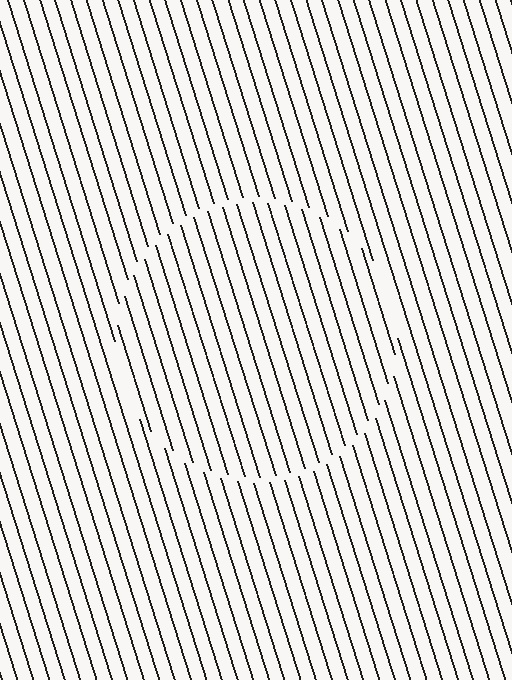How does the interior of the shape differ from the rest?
The interior of the shape contains the same grating, shifted by half a period — the contour is defined by the phase discontinuity where line-ends from the inner and outer gratings abut.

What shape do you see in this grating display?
An illusory circle. The interior of the shape contains the same grating, shifted by half a period — the contour is defined by the phase discontinuity where line-ends from the inner and outer gratings abut.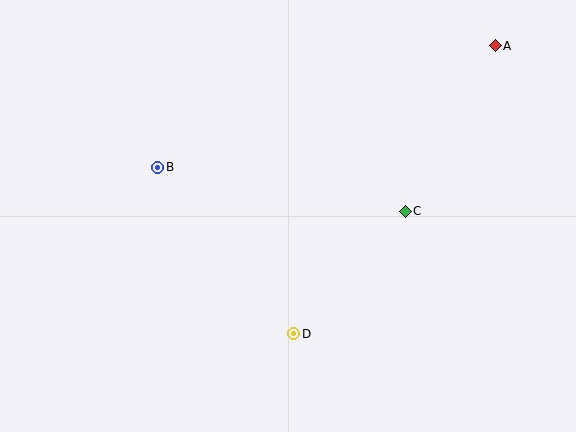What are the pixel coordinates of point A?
Point A is at (495, 46).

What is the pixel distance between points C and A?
The distance between C and A is 189 pixels.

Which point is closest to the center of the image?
Point C at (405, 212) is closest to the center.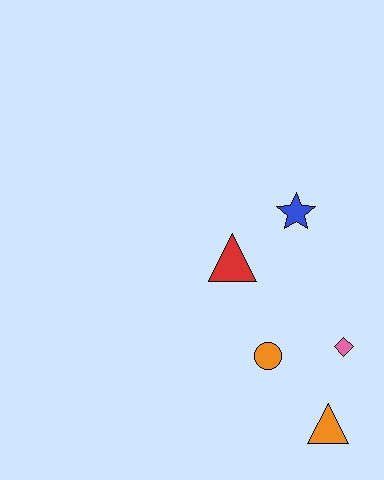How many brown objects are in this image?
There are no brown objects.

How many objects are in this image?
There are 5 objects.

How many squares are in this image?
There are no squares.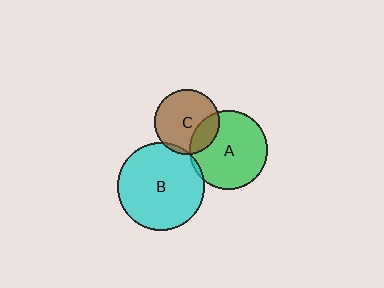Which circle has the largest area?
Circle B (cyan).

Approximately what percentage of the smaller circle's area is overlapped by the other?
Approximately 5%.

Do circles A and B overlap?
Yes.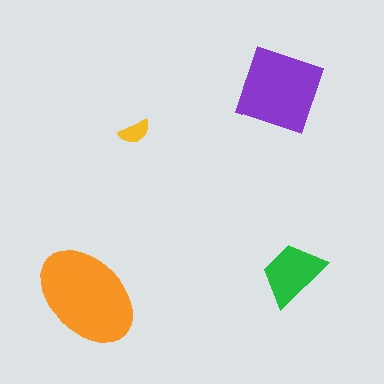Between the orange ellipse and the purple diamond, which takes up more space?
The orange ellipse.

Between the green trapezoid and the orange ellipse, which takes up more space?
The orange ellipse.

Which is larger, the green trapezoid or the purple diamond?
The purple diamond.